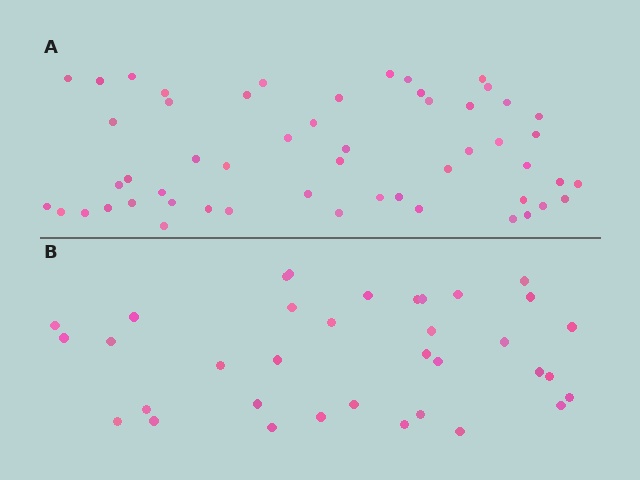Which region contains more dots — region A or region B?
Region A (the top region) has more dots.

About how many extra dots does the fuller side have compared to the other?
Region A has approximately 20 more dots than region B.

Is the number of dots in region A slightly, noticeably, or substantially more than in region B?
Region A has substantially more. The ratio is roughly 1.5 to 1.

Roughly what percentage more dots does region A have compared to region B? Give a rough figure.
About 50% more.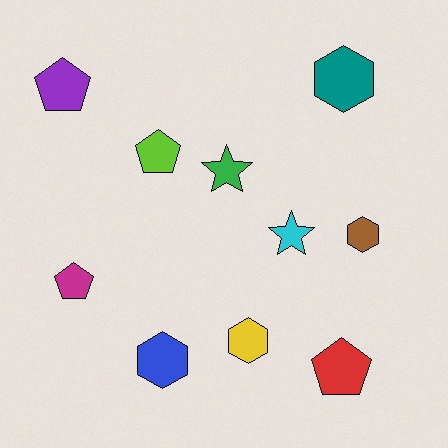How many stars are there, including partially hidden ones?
There are 2 stars.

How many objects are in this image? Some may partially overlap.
There are 10 objects.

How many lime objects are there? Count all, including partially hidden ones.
There is 1 lime object.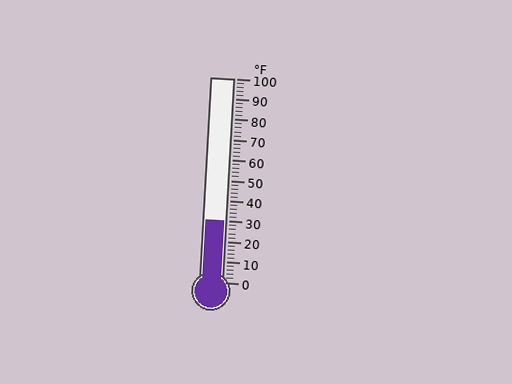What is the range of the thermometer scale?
The thermometer scale ranges from 0°F to 100°F.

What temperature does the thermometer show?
The thermometer shows approximately 30°F.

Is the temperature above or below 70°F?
The temperature is below 70°F.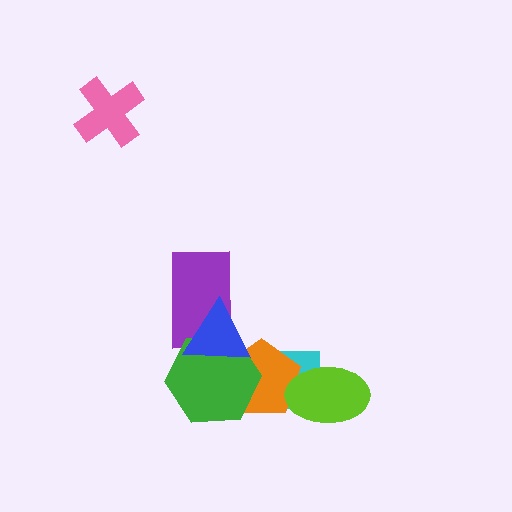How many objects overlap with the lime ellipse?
2 objects overlap with the lime ellipse.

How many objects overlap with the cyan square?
2 objects overlap with the cyan square.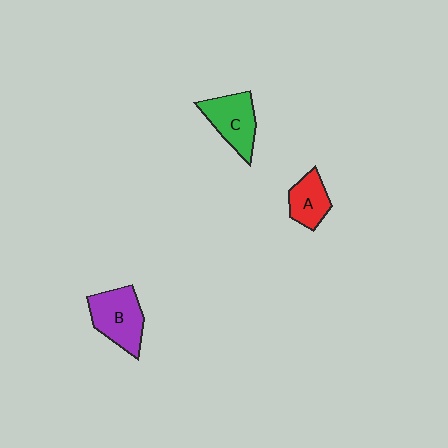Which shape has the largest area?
Shape B (purple).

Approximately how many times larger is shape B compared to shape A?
Approximately 1.6 times.